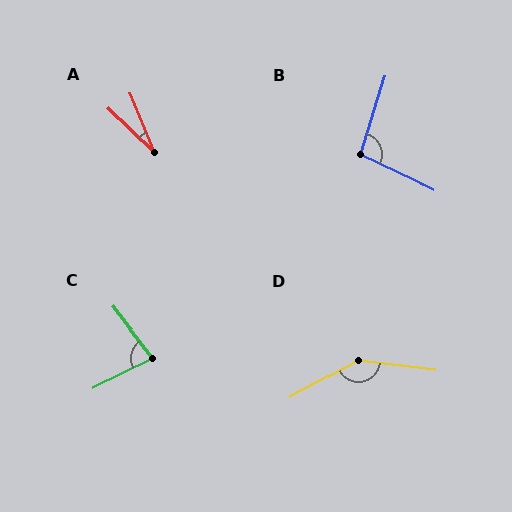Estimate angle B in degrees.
Approximately 98 degrees.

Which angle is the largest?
D, at approximately 144 degrees.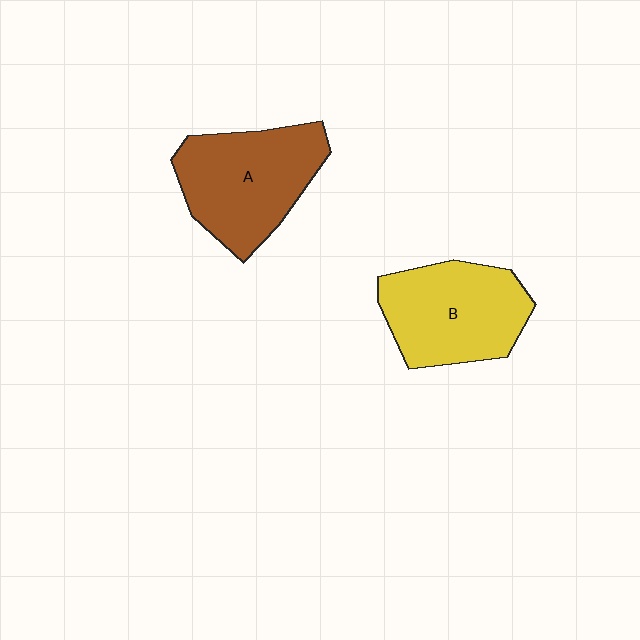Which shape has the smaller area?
Shape B (yellow).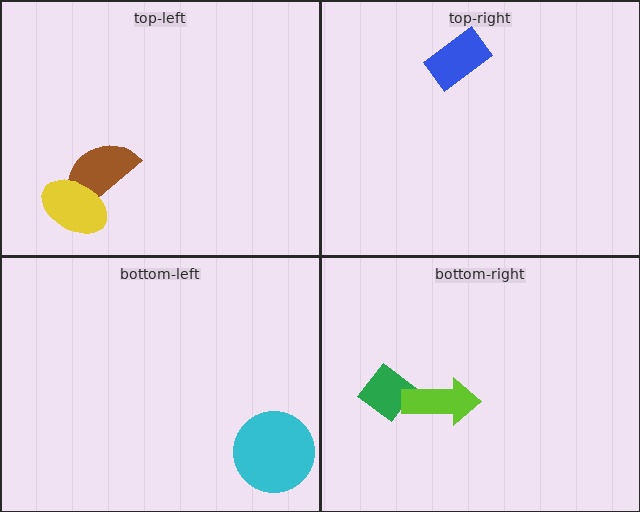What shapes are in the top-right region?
The blue rectangle.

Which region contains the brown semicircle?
The top-left region.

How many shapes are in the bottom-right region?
2.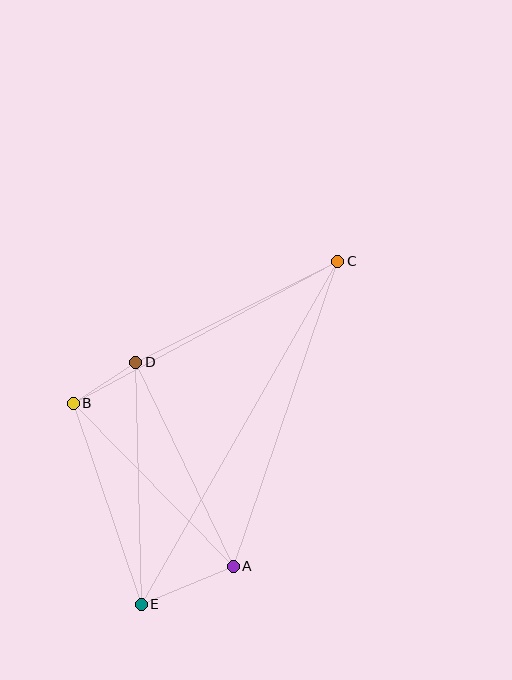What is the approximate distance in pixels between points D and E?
The distance between D and E is approximately 242 pixels.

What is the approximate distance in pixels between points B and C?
The distance between B and C is approximately 300 pixels.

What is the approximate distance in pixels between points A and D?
The distance between A and D is approximately 226 pixels.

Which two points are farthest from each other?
Points C and E are farthest from each other.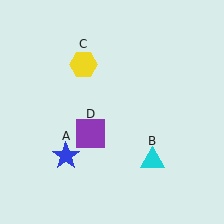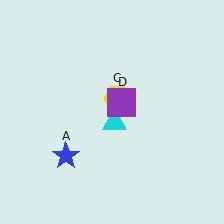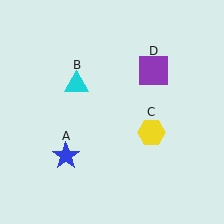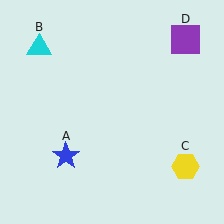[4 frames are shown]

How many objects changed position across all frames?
3 objects changed position: cyan triangle (object B), yellow hexagon (object C), purple square (object D).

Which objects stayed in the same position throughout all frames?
Blue star (object A) remained stationary.